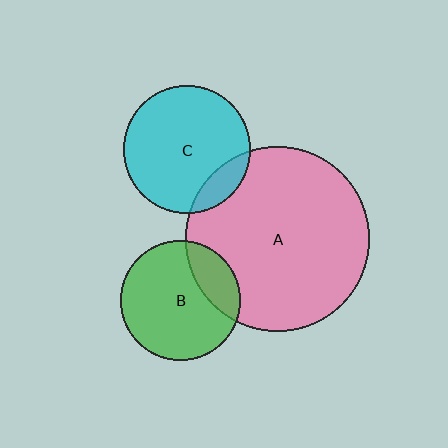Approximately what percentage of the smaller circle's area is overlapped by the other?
Approximately 20%.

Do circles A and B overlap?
Yes.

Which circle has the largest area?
Circle A (pink).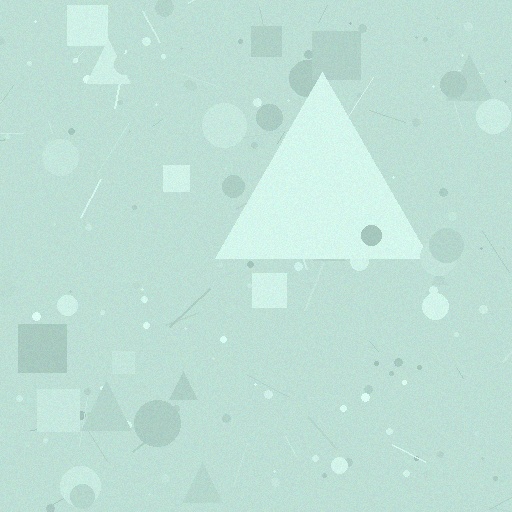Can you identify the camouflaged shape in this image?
The camouflaged shape is a triangle.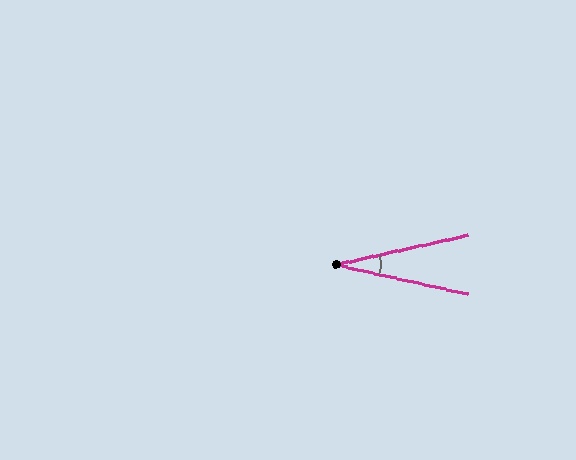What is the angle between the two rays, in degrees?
Approximately 25 degrees.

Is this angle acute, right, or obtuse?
It is acute.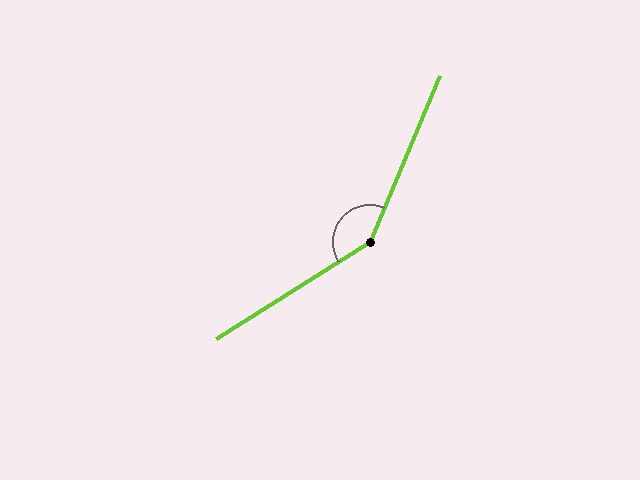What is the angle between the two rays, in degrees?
Approximately 145 degrees.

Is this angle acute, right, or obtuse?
It is obtuse.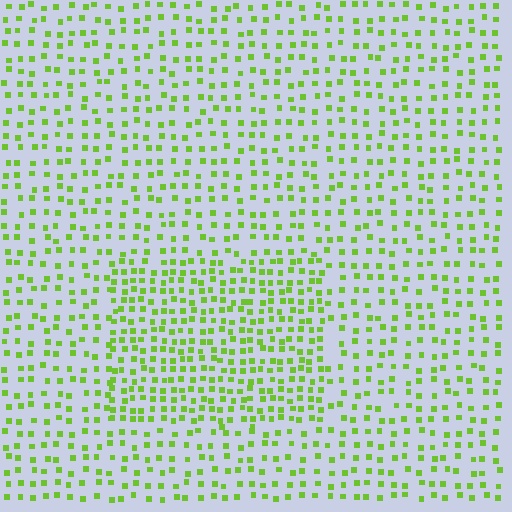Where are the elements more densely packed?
The elements are more densely packed inside the rectangle boundary.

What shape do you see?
I see a rectangle.